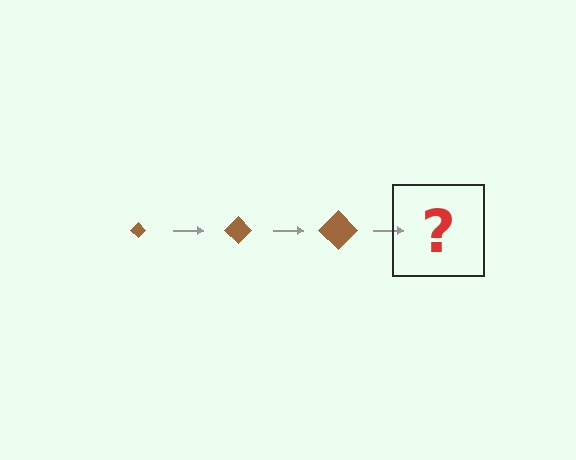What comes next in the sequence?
The next element should be a brown diamond, larger than the previous one.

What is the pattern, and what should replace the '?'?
The pattern is that the diamond gets progressively larger each step. The '?' should be a brown diamond, larger than the previous one.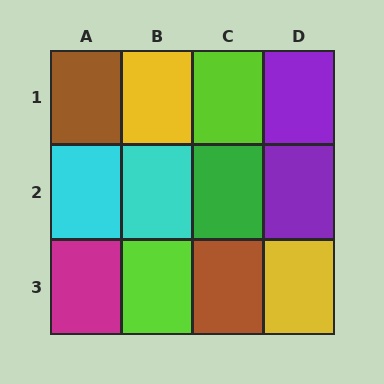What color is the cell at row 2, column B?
Cyan.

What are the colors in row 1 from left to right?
Brown, yellow, lime, purple.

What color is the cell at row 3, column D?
Yellow.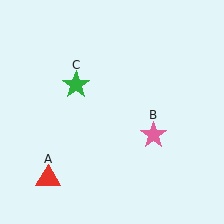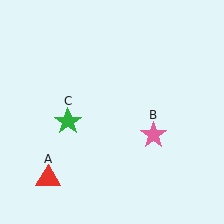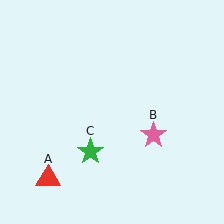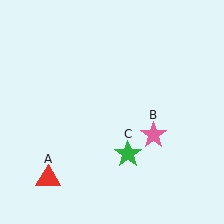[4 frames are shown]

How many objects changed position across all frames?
1 object changed position: green star (object C).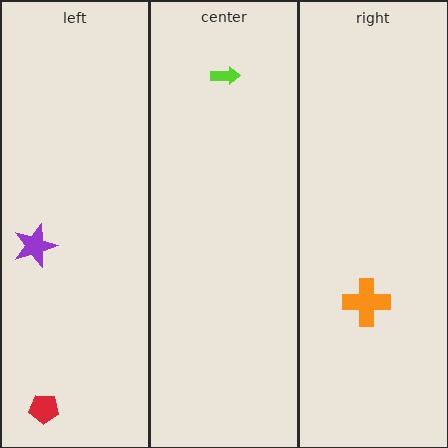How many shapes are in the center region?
1.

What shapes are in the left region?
The red pentagon, the purple star.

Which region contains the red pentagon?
The left region.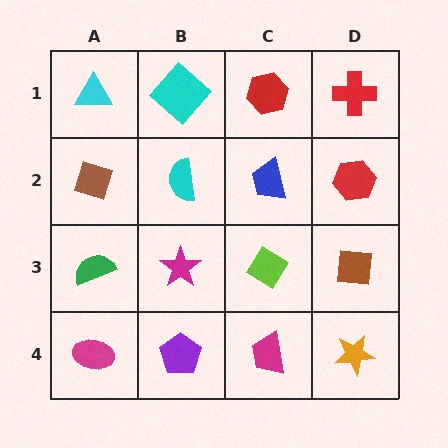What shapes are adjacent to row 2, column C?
A red hexagon (row 1, column C), a lime diamond (row 3, column C), a cyan semicircle (row 2, column B), a red hexagon (row 2, column D).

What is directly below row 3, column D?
An orange star.